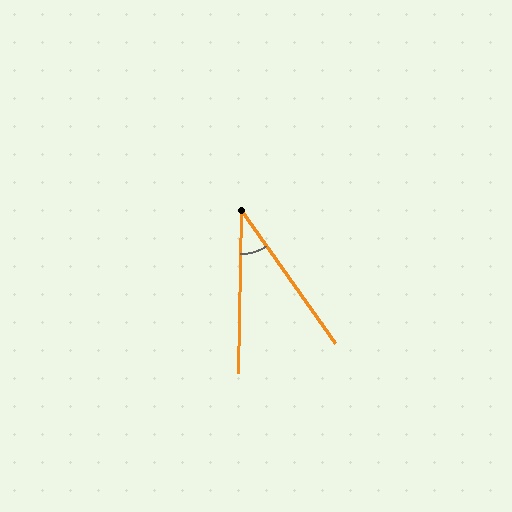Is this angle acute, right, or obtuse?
It is acute.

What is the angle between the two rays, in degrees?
Approximately 36 degrees.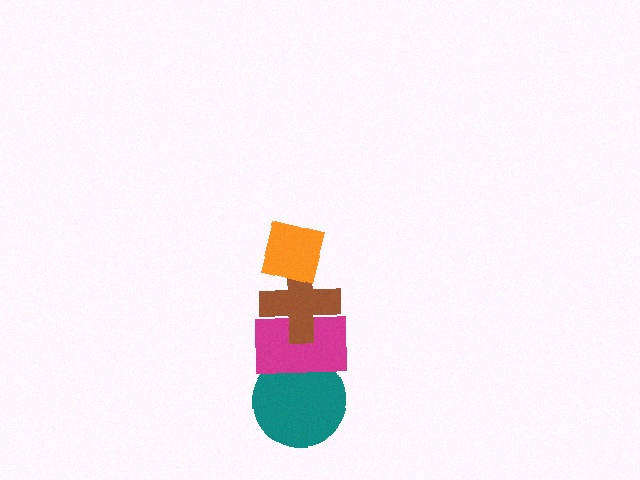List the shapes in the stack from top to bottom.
From top to bottom: the orange square, the brown cross, the magenta rectangle, the teal circle.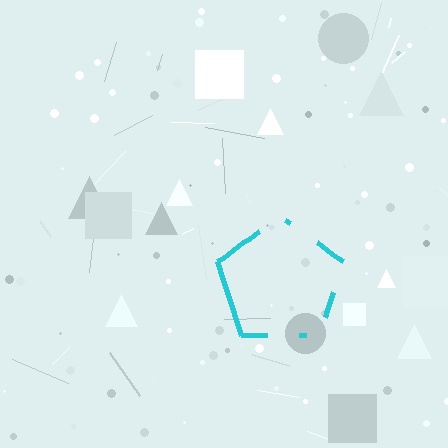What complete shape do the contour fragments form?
The contour fragments form a pentagon.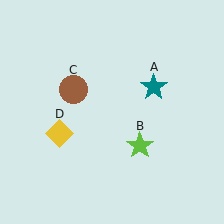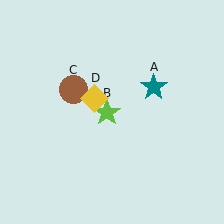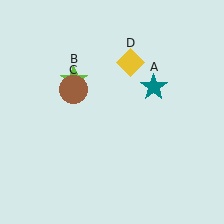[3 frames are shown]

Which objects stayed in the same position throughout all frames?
Teal star (object A) and brown circle (object C) remained stationary.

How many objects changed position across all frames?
2 objects changed position: lime star (object B), yellow diamond (object D).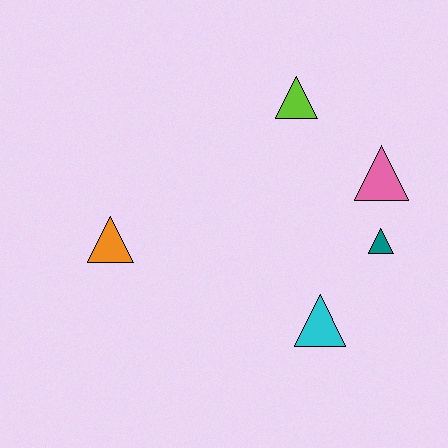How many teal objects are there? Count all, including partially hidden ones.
There is 1 teal object.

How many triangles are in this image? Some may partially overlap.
There are 5 triangles.